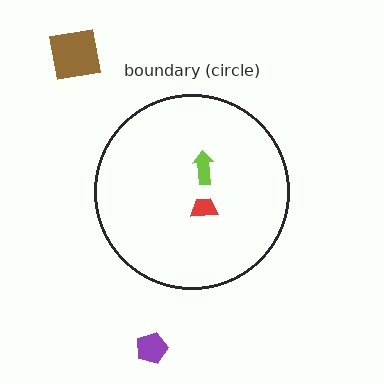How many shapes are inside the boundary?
2 inside, 2 outside.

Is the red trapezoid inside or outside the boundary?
Inside.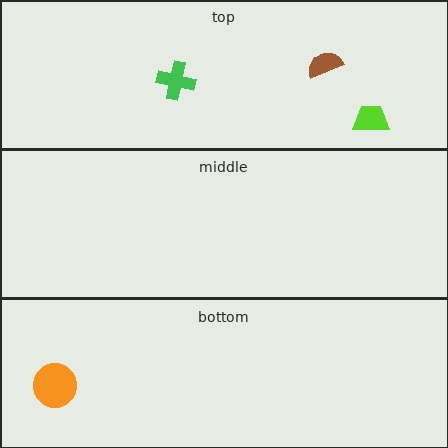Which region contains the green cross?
The top region.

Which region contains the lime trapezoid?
The top region.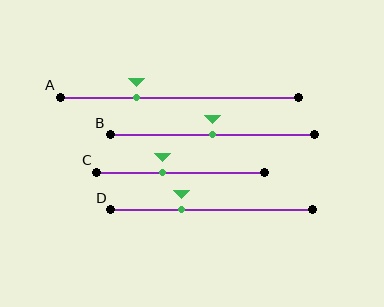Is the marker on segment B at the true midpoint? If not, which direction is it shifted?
Yes, the marker on segment B is at the true midpoint.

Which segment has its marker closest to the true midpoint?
Segment B has its marker closest to the true midpoint.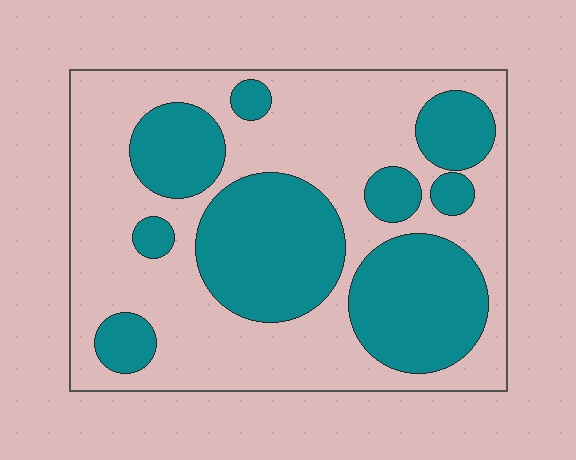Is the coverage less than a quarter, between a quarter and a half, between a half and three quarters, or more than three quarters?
Between a quarter and a half.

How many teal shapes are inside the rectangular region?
9.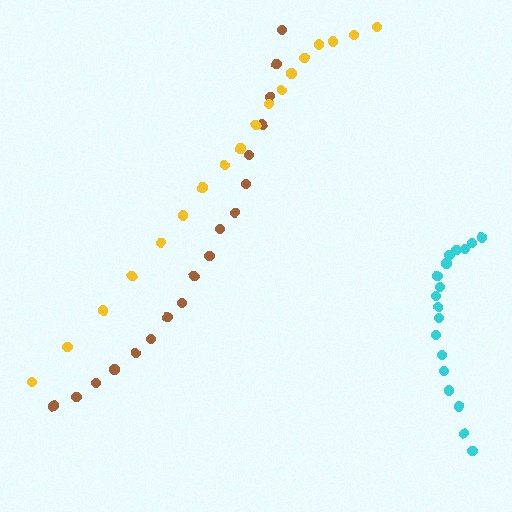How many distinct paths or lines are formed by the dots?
There are 3 distinct paths.